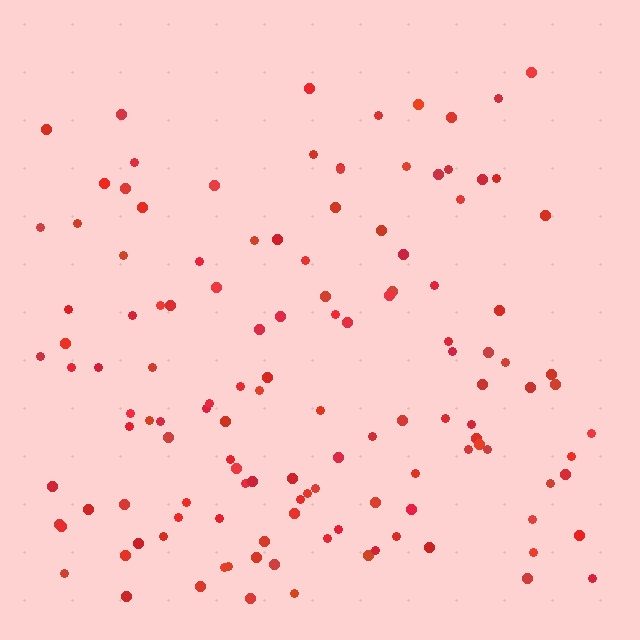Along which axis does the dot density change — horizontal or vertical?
Vertical.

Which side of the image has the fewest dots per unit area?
The top.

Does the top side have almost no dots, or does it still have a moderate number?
Still a moderate number, just noticeably fewer than the bottom.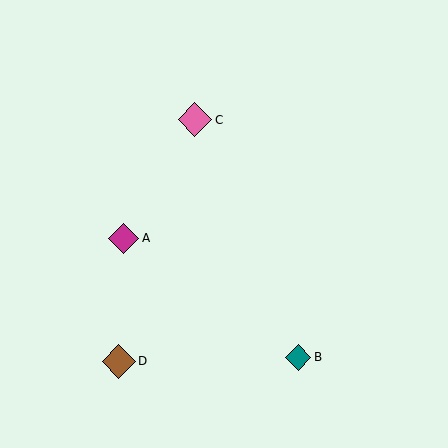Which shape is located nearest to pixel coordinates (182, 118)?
The pink diamond (labeled C) at (195, 120) is nearest to that location.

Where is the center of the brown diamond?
The center of the brown diamond is at (119, 361).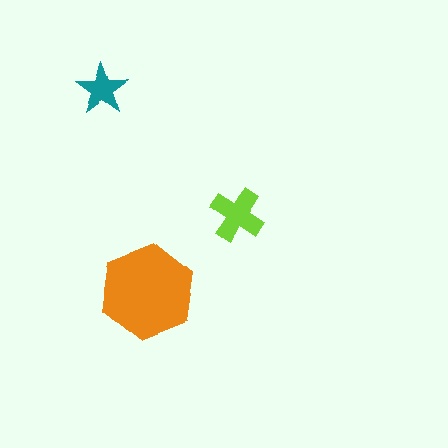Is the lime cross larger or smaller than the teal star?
Larger.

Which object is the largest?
The orange hexagon.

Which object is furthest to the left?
The teal star is leftmost.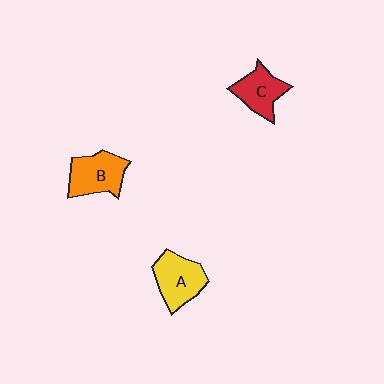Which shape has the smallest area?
Shape C (red).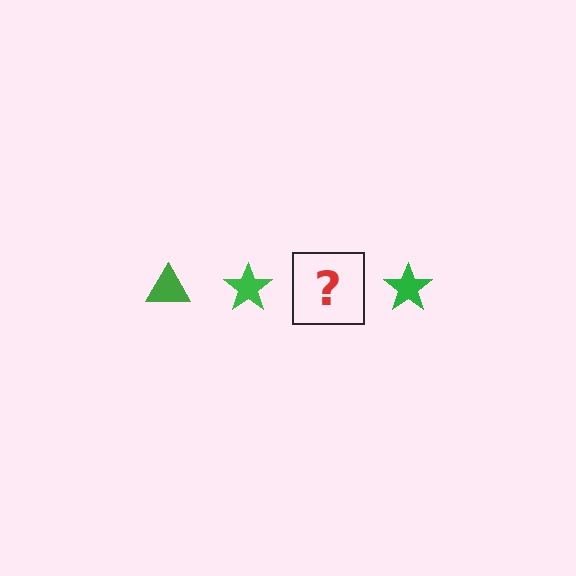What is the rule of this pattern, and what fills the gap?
The rule is that the pattern cycles through triangle, star shapes in green. The gap should be filled with a green triangle.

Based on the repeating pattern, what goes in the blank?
The blank should be a green triangle.